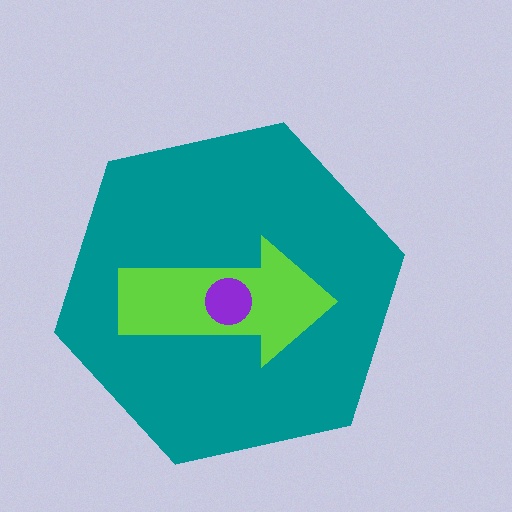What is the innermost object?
The purple circle.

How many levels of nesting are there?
3.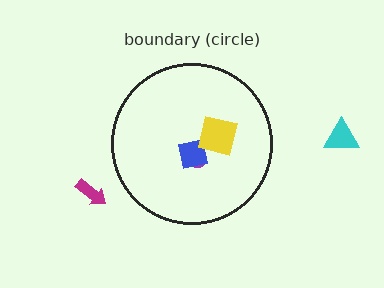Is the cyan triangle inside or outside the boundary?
Outside.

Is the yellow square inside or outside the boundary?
Inside.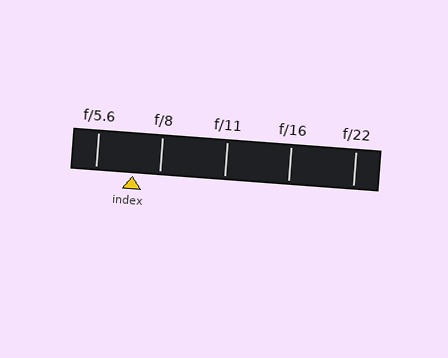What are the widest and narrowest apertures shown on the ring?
The widest aperture shown is f/5.6 and the narrowest is f/22.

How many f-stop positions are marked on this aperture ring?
There are 5 f-stop positions marked.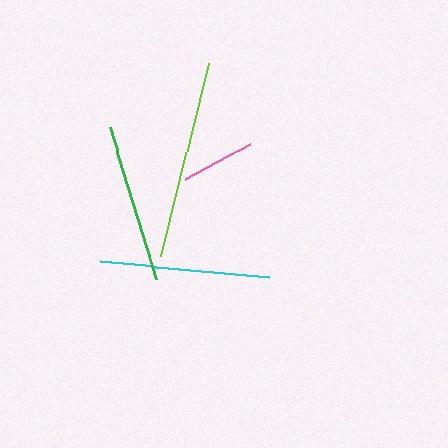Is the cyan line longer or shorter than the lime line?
The lime line is longer than the cyan line.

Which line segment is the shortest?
The pink line is the shortest at approximately 73 pixels.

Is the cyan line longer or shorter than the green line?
The cyan line is longer than the green line.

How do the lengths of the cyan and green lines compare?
The cyan and green lines are approximately the same length.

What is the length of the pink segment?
The pink segment is approximately 73 pixels long.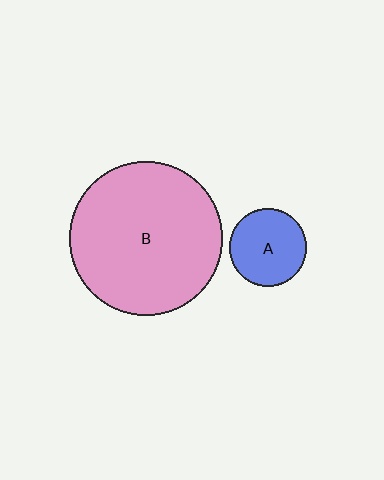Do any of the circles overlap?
No, none of the circles overlap.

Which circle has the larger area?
Circle B (pink).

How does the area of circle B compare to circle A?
Approximately 3.9 times.